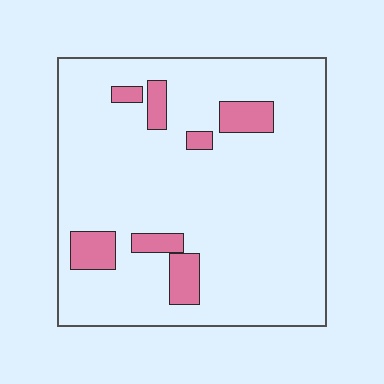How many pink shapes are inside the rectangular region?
7.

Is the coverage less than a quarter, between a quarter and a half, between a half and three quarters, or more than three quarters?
Less than a quarter.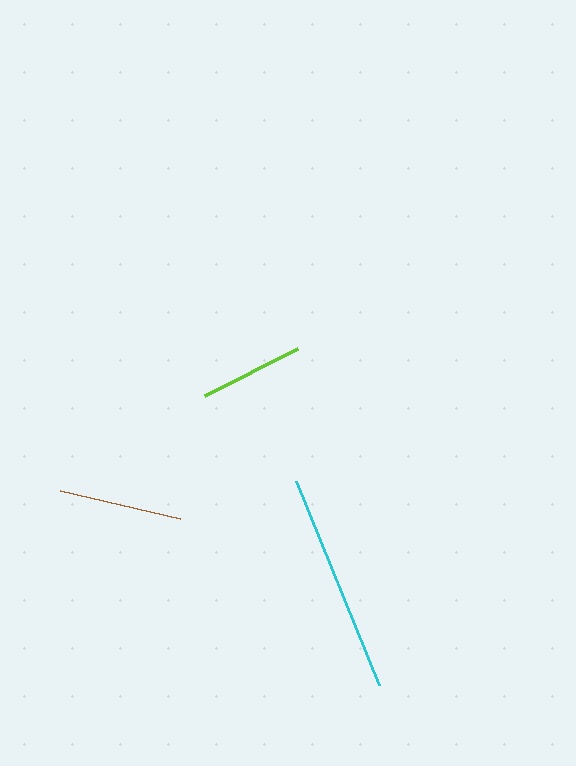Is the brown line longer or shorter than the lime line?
The brown line is longer than the lime line.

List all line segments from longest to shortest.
From longest to shortest: cyan, brown, lime.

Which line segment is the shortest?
The lime line is the shortest at approximately 104 pixels.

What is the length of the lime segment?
The lime segment is approximately 104 pixels long.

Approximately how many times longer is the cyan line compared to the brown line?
The cyan line is approximately 1.8 times the length of the brown line.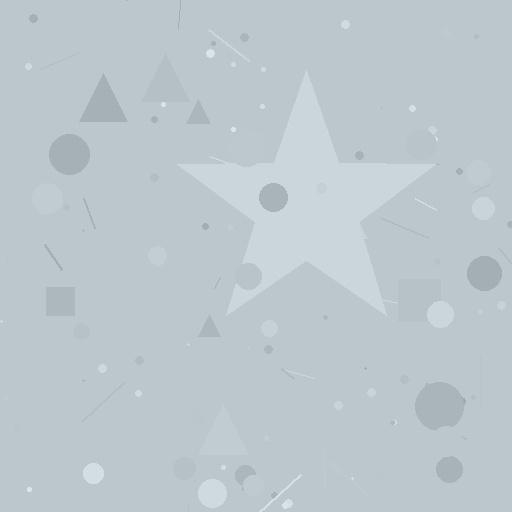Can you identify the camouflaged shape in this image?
The camouflaged shape is a star.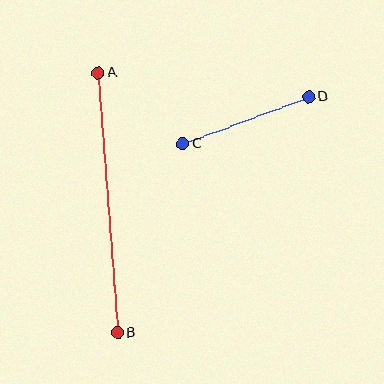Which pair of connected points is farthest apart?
Points A and B are farthest apart.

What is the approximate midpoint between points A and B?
The midpoint is at approximately (108, 203) pixels.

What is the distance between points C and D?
The distance is approximately 134 pixels.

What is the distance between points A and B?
The distance is approximately 260 pixels.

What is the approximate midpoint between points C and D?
The midpoint is at approximately (246, 120) pixels.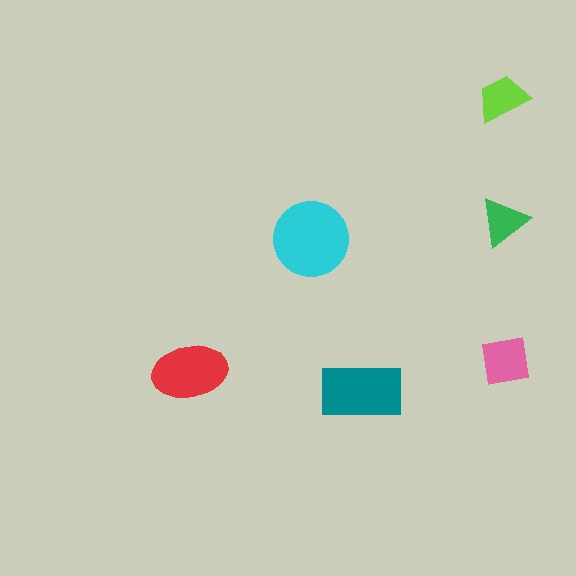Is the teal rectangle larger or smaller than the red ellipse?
Larger.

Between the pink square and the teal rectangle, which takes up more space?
The teal rectangle.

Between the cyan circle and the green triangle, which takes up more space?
The cyan circle.